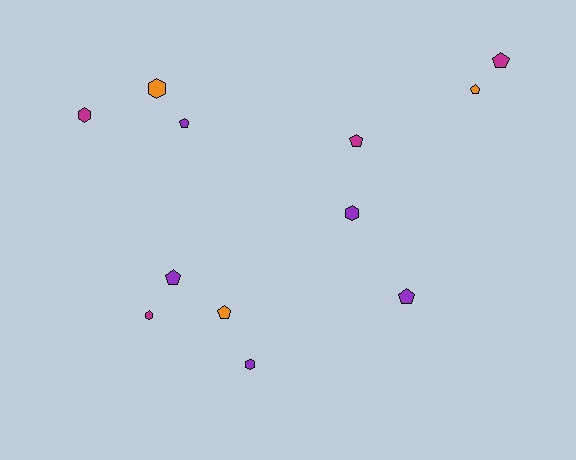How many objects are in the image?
There are 12 objects.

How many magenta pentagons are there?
There are 2 magenta pentagons.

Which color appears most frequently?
Purple, with 5 objects.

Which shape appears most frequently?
Pentagon, with 7 objects.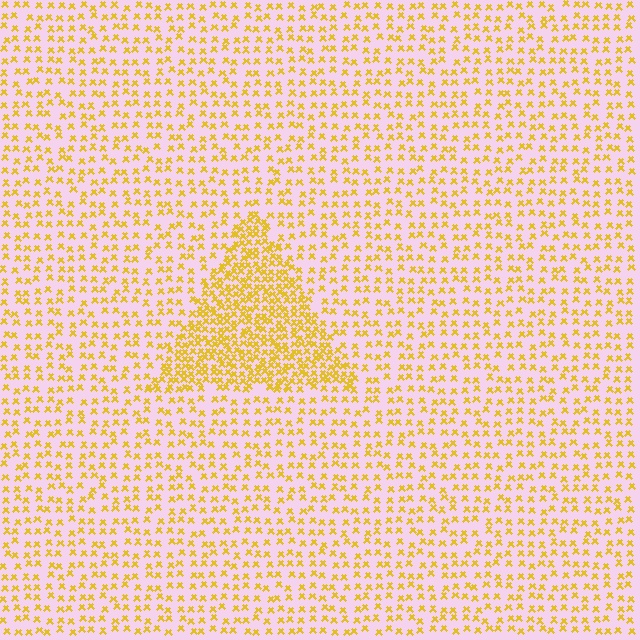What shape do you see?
I see a triangle.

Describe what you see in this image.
The image contains small yellow elements arranged at two different densities. A triangle-shaped region is visible where the elements are more densely packed than the surrounding area.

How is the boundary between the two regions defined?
The boundary is defined by a change in element density (approximately 2.3x ratio). All elements are the same color, size, and shape.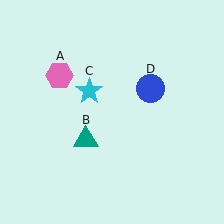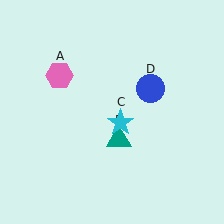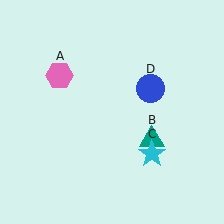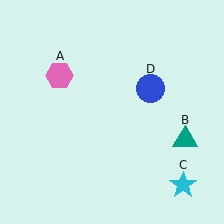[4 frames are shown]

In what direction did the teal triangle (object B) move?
The teal triangle (object B) moved right.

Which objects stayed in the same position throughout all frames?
Pink hexagon (object A) and blue circle (object D) remained stationary.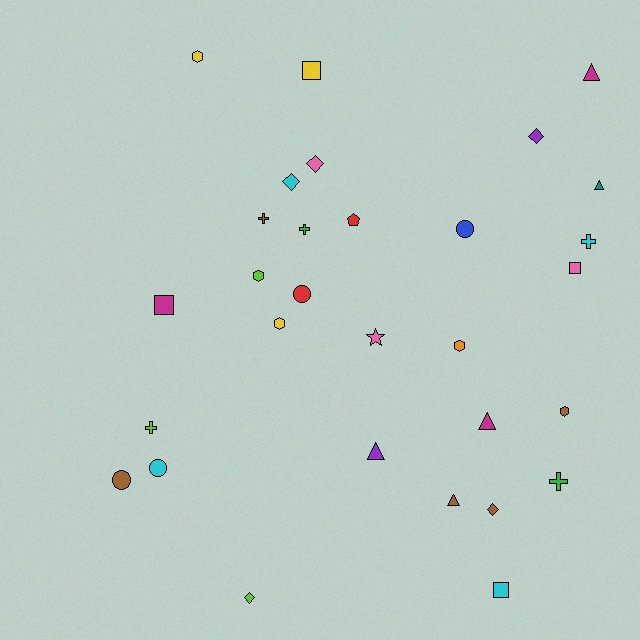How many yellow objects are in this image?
There are 3 yellow objects.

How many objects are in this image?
There are 30 objects.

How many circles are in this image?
There are 4 circles.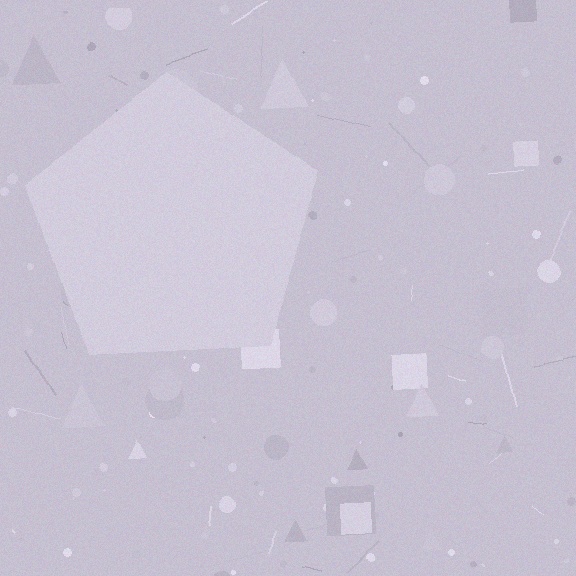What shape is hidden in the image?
A pentagon is hidden in the image.